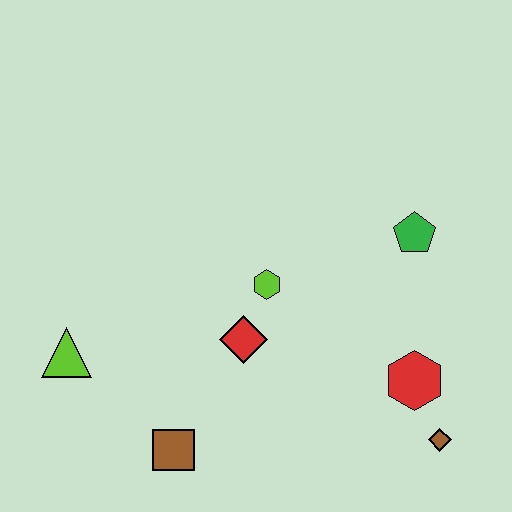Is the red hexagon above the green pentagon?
No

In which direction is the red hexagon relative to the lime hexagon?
The red hexagon is to the right of the lime hexagon.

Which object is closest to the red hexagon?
The brown diamond is closest to the red hexagon.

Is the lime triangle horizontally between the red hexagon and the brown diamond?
No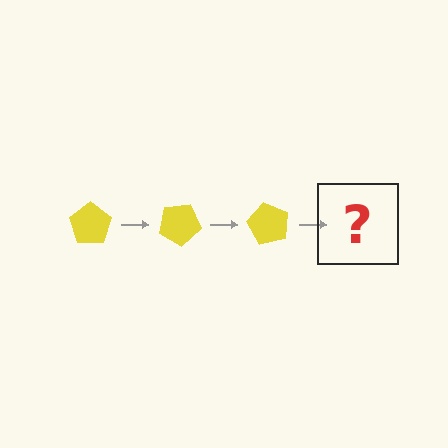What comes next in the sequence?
The next element should be a yellow pentagon rotated 90 degrees.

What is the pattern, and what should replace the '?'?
The pattern is that the pentagon rotates 30 degrees each step. The '?' should be a yellow pentagon rotated 90 degrees.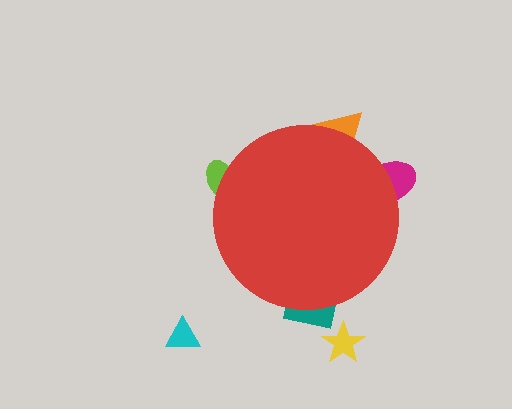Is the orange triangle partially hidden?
Yes, the orange triangle is partially hidden behind the red circle.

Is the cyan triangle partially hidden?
No, the cyan triangle is fully visible.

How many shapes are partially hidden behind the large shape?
4 shapes are partially hidden.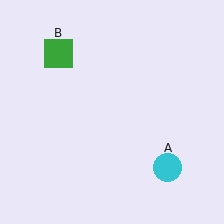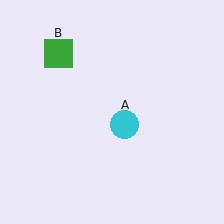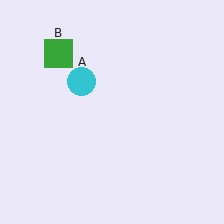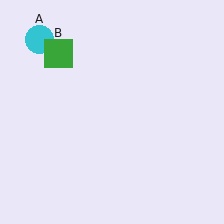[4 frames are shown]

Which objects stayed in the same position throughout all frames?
Green square (object B) remained stationary.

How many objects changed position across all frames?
1 object changed position: cyan circle (object A).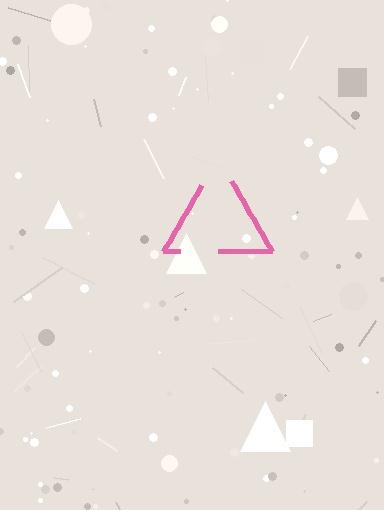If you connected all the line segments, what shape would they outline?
They would outline a triangle.